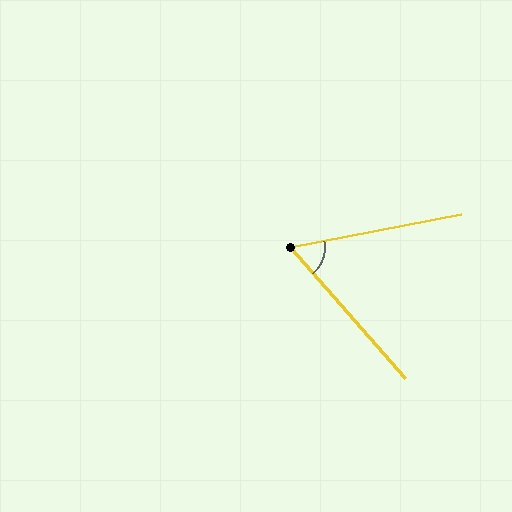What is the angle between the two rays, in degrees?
Approximately 60 degrees.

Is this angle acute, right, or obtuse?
It is acute.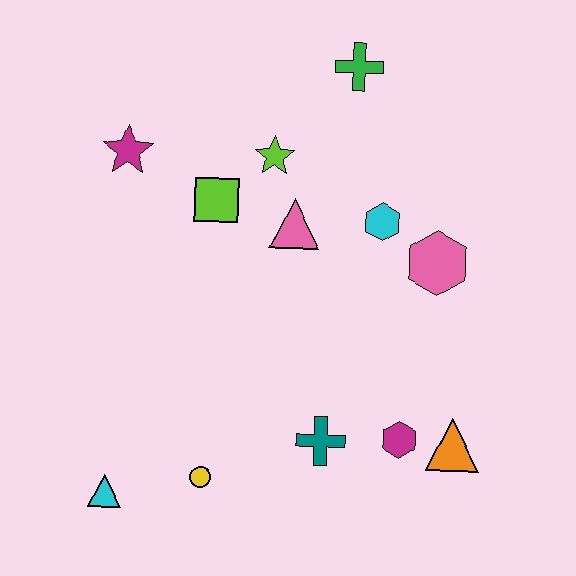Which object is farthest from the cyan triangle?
The green cross is farthest from the cyan triangle.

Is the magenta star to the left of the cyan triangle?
No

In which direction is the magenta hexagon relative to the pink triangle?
The magenta hexagon is below the pink triangle.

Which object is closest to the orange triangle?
The magenta hexagon is closest to the orange triangle.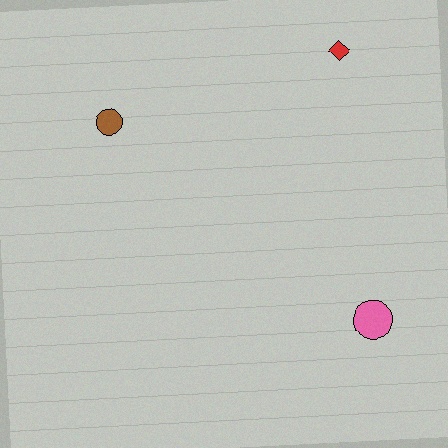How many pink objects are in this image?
There is 1 pink object.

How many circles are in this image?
There are 2 circles.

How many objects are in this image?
There are 3 objects.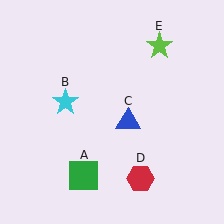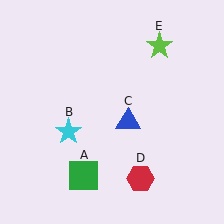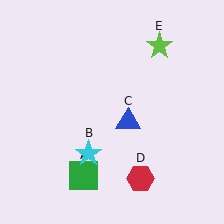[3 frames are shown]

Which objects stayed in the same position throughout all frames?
Green square (object A) and blue triangle (object C) and red hexagon (object D) and lime star (object E) remained stationary.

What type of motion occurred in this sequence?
The cyan star (object B) rotated counterclockwise around the center of the scene.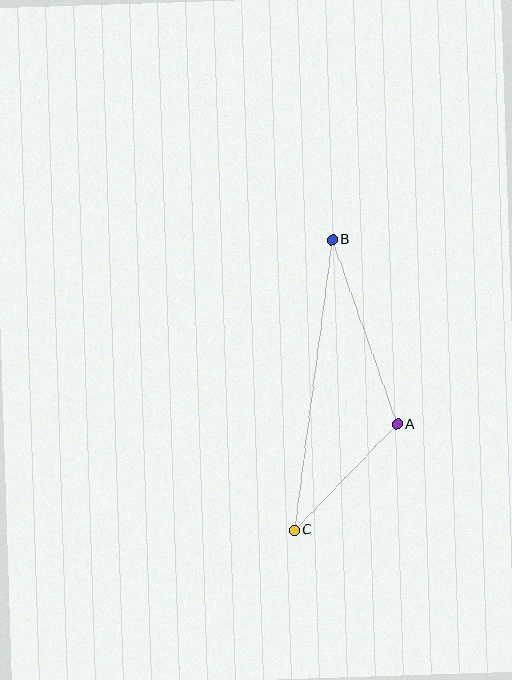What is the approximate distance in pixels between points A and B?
The distance between A and B is approximately 196 pixels.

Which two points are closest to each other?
Points A and C are closest to each other.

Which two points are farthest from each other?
Points B and C are farthest from each other.